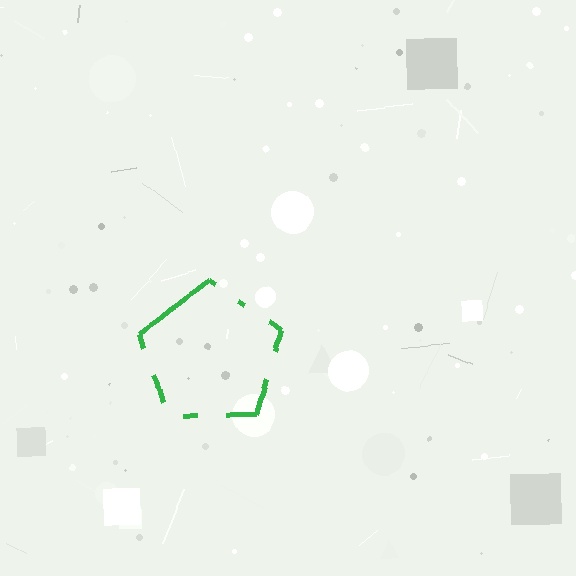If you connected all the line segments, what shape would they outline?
They would outline a pentagon.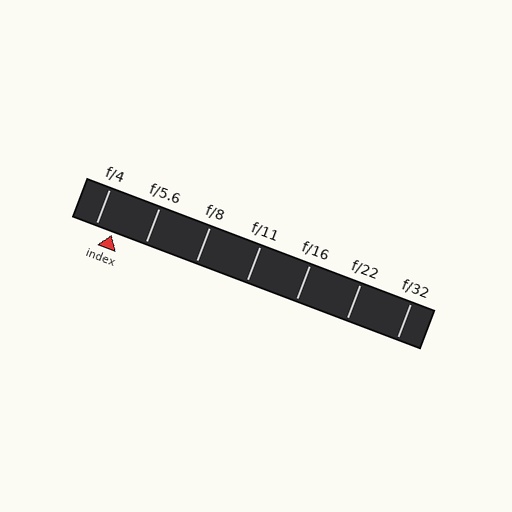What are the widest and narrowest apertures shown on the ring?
The widest aperture shown is f/4 and the narrowest is f/32.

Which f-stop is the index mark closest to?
The index mark is closest to f/4.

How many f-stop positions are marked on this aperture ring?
There are 7 f-stop positions marked.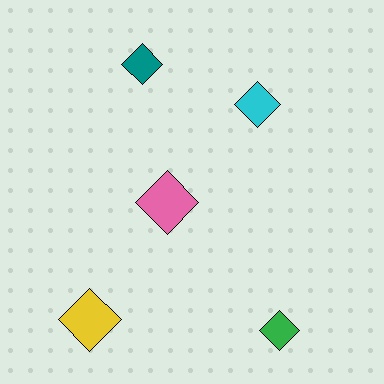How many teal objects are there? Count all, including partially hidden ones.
There is 1 teal object.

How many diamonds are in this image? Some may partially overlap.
There are 5 diamonds.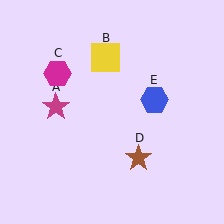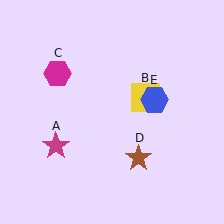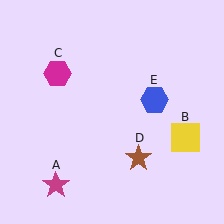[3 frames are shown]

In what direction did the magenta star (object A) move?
The magenta star (object A) moved down.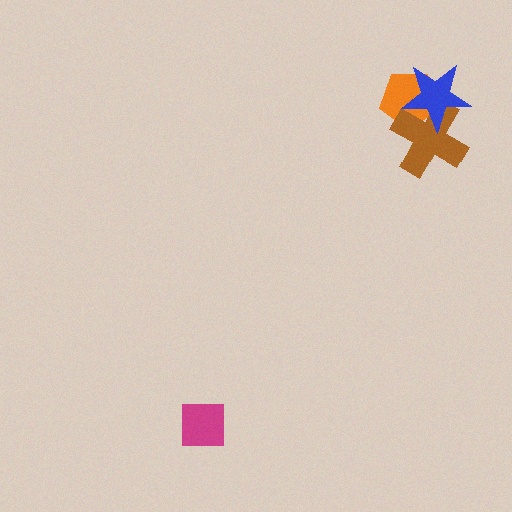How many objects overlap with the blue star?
2 objects overlap with the blue star.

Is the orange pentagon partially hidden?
Yes, it is partially covered by another shape.